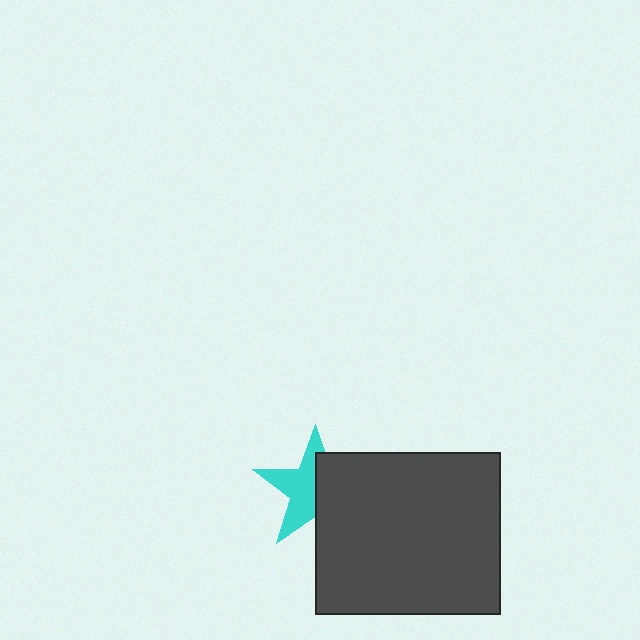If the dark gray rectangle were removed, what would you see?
You would see the complete cyan star.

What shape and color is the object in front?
The object in front is a dark gray rectangle.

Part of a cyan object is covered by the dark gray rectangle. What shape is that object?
It is a star.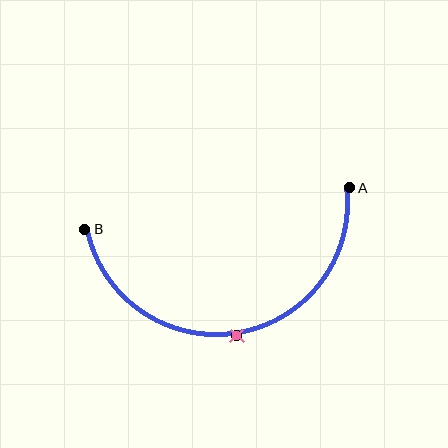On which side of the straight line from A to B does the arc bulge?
The arc bulges below the straight line connecting A and B.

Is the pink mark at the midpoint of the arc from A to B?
Yes. The pink mark lies on the arc at equal arc-length from both A and B — it is the arc midpoint.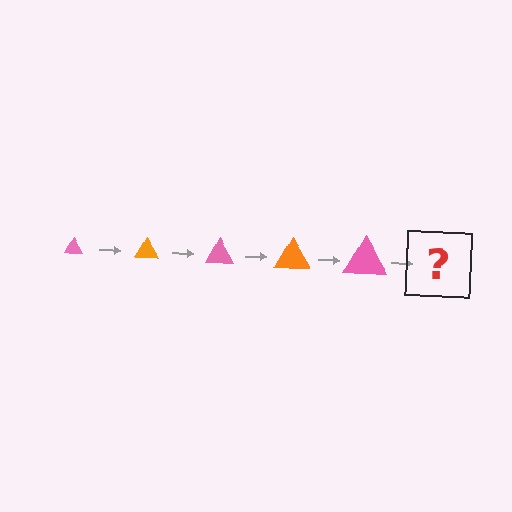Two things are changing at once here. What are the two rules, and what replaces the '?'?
The two rules are that the triangle grows larger each step and the color cycles through pink and orange. The '?' should be an orange triangle, larger than the previous one.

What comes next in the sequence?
The next element should be an orange triangle, larger than the previous one.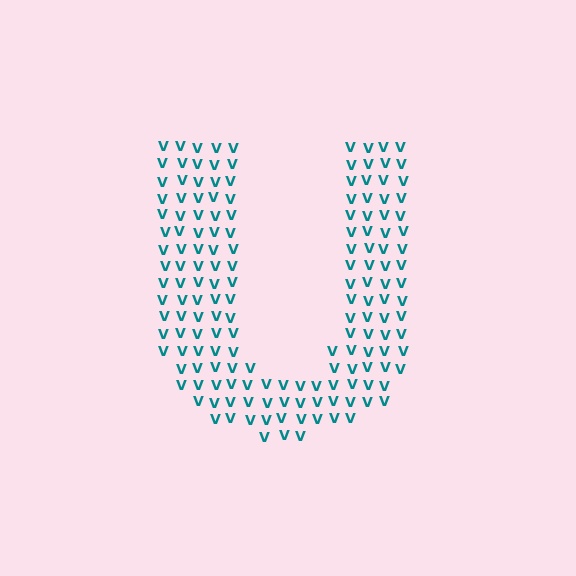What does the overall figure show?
The overall figure shows the letter U.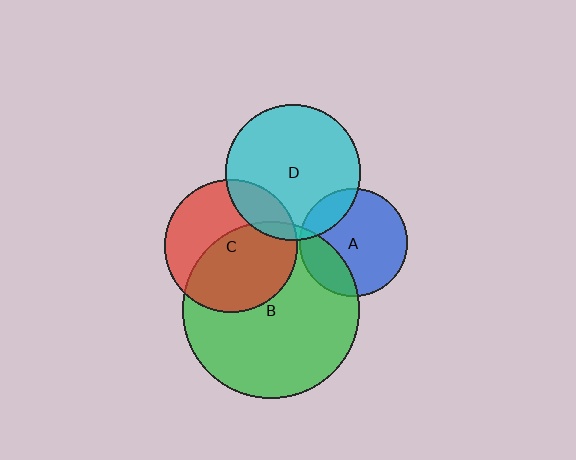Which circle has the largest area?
Circle B (green).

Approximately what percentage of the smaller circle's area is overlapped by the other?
Approximately 25%.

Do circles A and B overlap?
Yes.